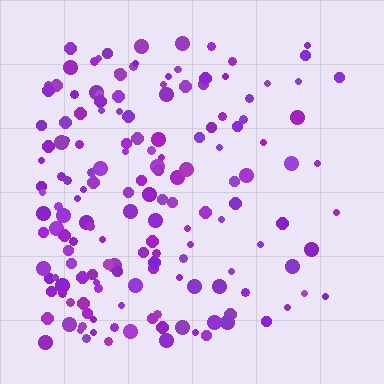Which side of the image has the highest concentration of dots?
The left.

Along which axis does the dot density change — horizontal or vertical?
Horizontal.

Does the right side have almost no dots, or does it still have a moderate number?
Still a moderate number, just noticeably fewer than the left.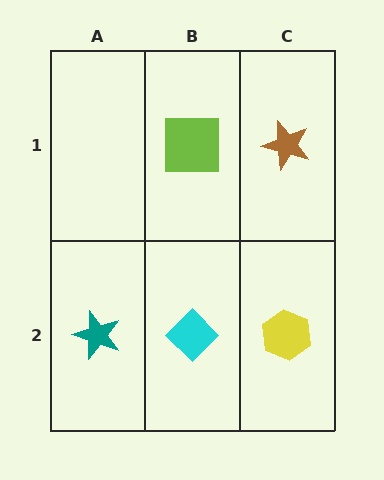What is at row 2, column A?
A teal star.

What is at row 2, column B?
A cyan diamond.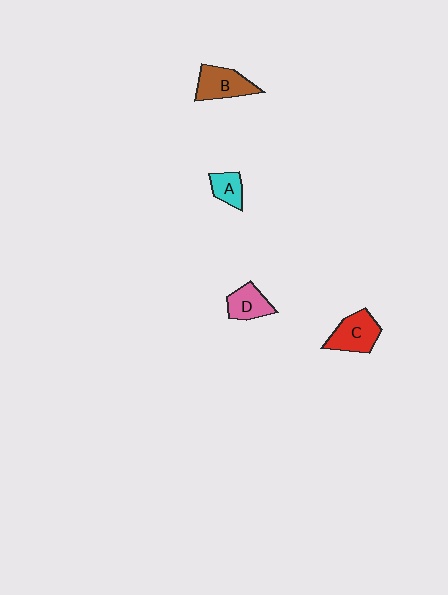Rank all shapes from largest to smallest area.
From largest to smallest: C (red), B (brown), D (pink), A (cyan).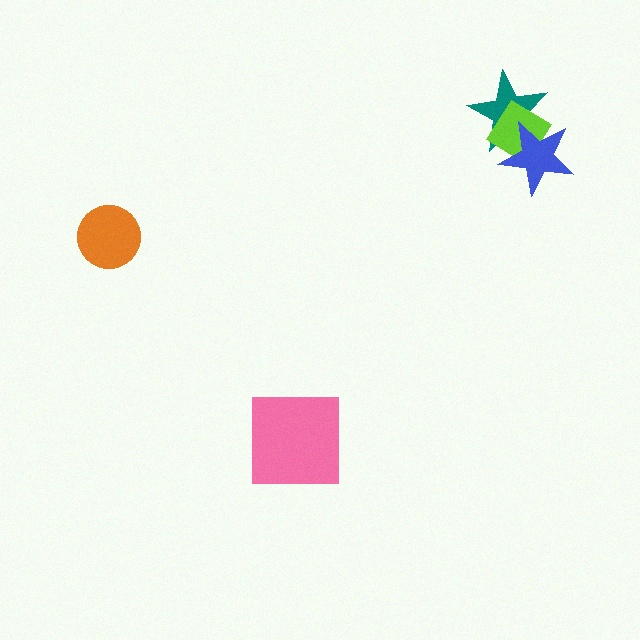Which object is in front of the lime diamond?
The blue star is in front of the lime diamond.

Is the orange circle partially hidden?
No, no other shape covers it.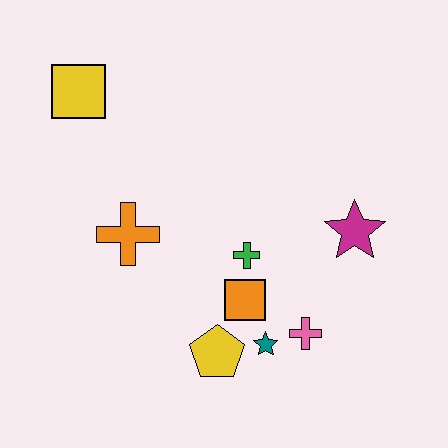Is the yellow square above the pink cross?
Yes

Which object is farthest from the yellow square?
The pink cross is farthest from the yellow square.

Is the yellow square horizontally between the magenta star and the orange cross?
No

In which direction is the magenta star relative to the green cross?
The magenta star is to the right of the green cross.